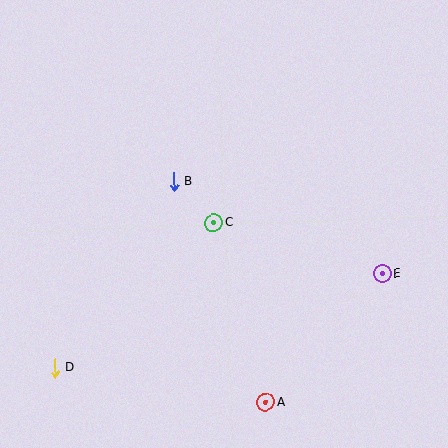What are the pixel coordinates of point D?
Point D is at (55, 368).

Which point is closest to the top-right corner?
Point E is closest to the top-right corner.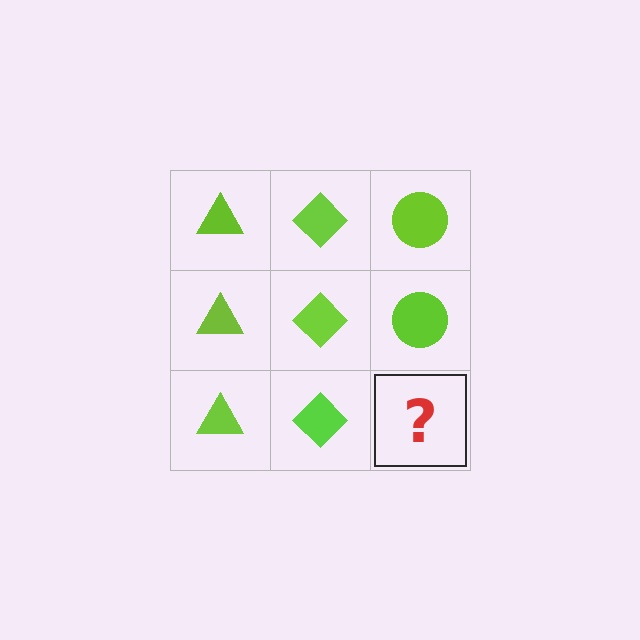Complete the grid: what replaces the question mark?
The question mark should be replaced with a lime circle.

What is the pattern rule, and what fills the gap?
The rule is that each column has a consistent shape. The gap should be filled with a lime circle.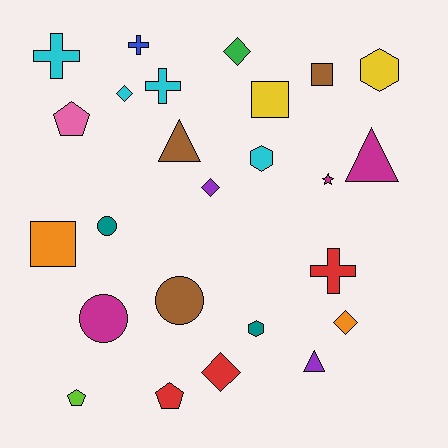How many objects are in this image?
There are 25 objects.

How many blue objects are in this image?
There is 1 blue object.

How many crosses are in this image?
There are 4 crosses.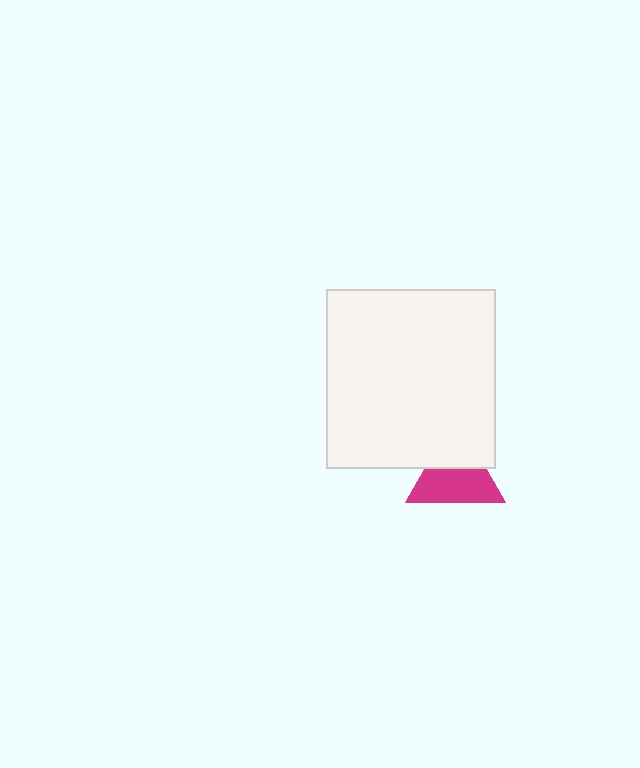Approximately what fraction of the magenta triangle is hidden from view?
Roughly 38% of the magenta triangle is hidden behind the white rectangle.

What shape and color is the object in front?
The object in front is a white rectangle.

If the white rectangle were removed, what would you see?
You would see the complete magenta triangle.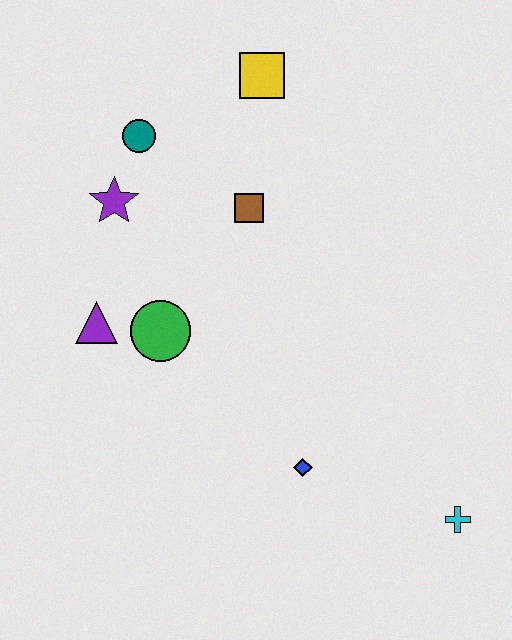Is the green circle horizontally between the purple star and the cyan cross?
Yes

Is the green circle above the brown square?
No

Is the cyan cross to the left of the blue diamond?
No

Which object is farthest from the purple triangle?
The cyan cross is farthest from the purple triangle.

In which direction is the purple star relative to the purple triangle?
The purple star is above the purple triangle.